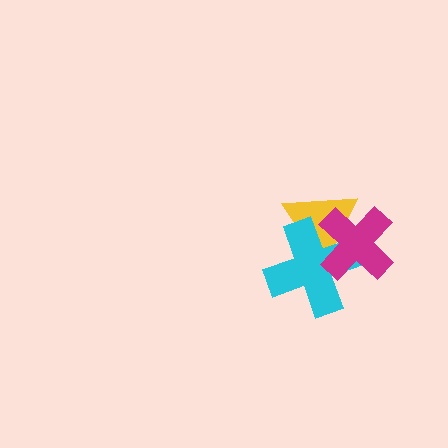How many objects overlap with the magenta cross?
2 objects overlap with the magenta cross.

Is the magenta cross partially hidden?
No, no other shape covers it.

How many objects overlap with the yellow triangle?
2 objects overlap with the yellow triangle.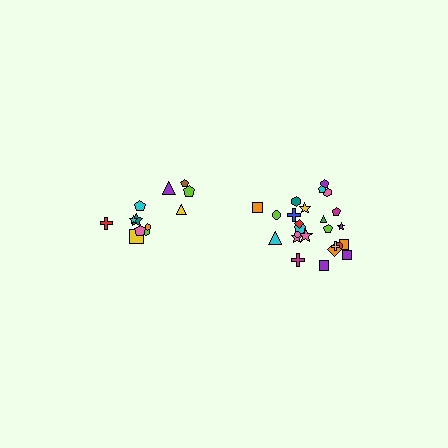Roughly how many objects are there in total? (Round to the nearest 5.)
Roughly 35 objects in total.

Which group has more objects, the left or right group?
The right group.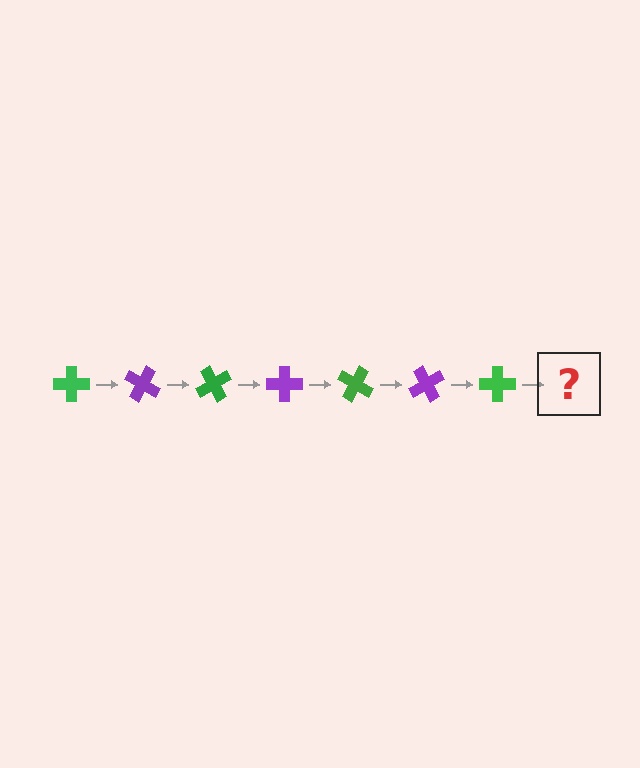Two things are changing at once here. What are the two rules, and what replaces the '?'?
The two rules are that it rotates 30 degrees each step and the color cycles through green and purple. The '?' should be a purple cross, rotated 210 degrees from the start.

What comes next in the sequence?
The next element should be a purple cross, rotated 210 degrees from the start.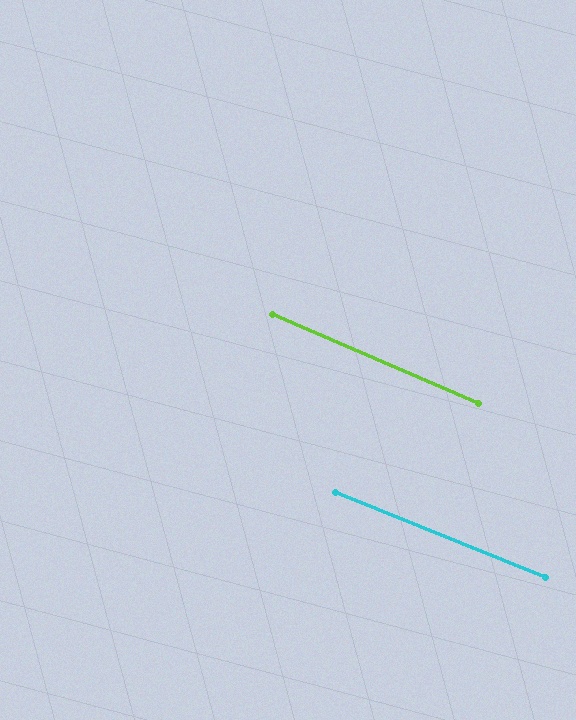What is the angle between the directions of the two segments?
Approximately 1 degree.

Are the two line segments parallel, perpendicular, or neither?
Parallel — their directions differ by only 1.2°.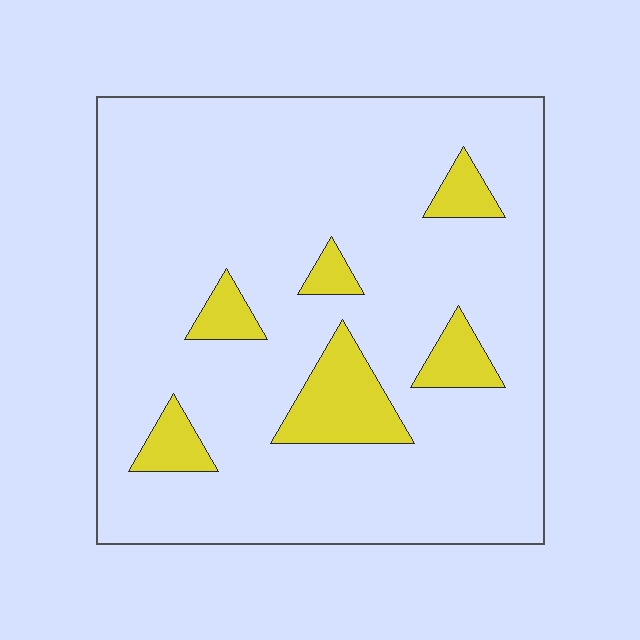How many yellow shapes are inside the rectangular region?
6.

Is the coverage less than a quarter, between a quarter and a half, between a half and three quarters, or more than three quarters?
Less than a quarter.